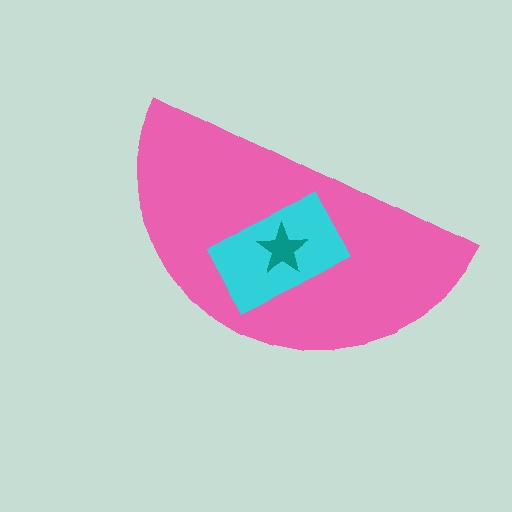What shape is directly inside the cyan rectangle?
The teal star.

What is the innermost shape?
The teal star.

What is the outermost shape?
The pink semicircle.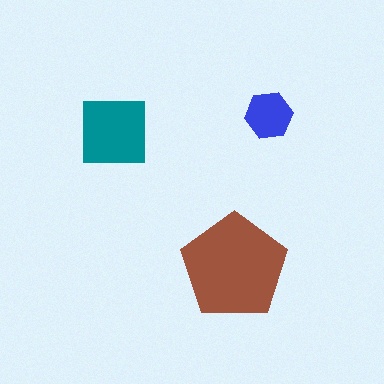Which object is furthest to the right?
The blue hexagon is rightmost.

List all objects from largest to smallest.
The brown pentagon, the teal square, the blue hexagon.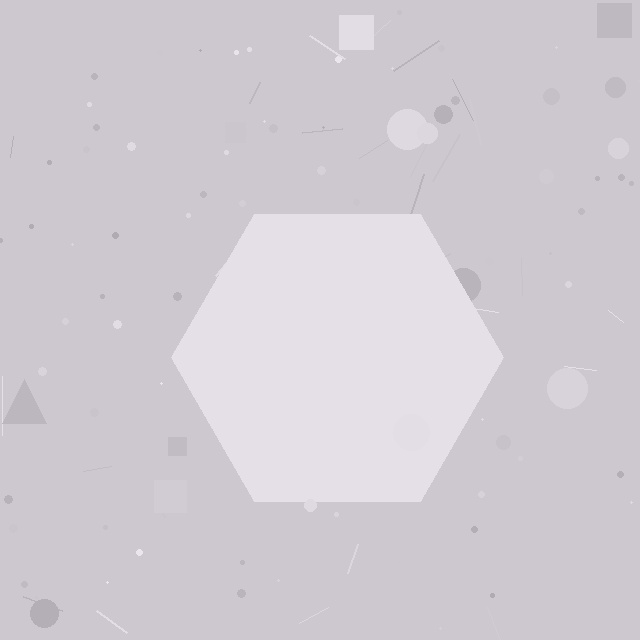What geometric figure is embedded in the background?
A hexagon is embedded in the background.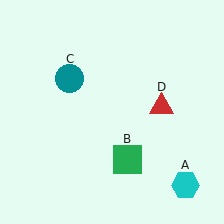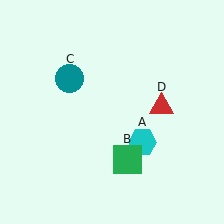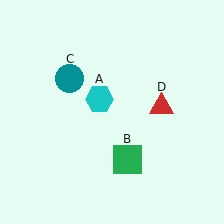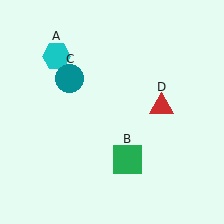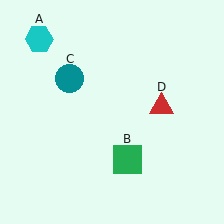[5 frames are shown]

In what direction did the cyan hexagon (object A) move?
The cyan hexagon (object A) moved up and to the left.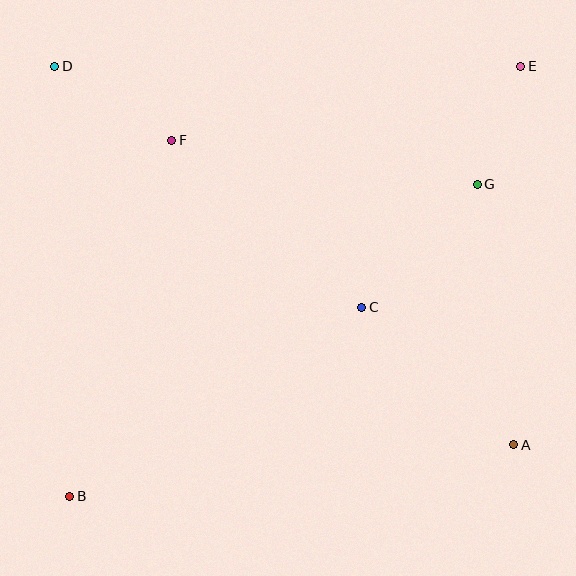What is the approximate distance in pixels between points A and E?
The distance between A and E is approximately 378 pixels.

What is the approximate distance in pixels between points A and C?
The distance between A and C is approximately 205 pixels.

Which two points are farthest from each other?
Points B and E are farthest from each other.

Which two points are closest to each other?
Points E and G are closest to each other.